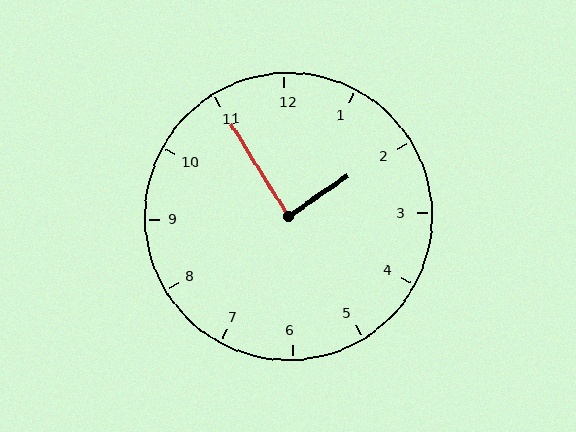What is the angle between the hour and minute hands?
Approximately 88 degrees.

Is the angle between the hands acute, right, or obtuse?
It is right.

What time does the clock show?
1:55.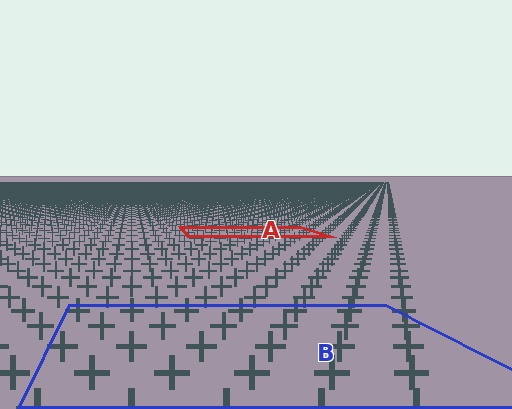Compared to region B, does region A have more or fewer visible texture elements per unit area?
Region A has more texture elements per unit area — they are packed more densely because it is farther away.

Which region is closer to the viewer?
Region B is closer. The texture elements there are larger and more spread out.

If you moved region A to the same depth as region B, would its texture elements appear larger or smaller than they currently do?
They would appear larger. At a closer depth, the same texture elements are projected at a bigger on-screen size.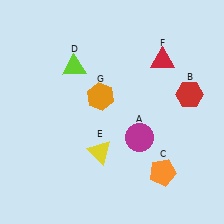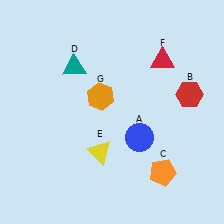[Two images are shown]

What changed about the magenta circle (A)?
In Image 1, A is magenta. In Image 2, it changed to blue.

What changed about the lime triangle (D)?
In Image 1, D is lime. In Image 2, it changed to teal.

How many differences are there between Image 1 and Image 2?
There are 2 differences between the two images.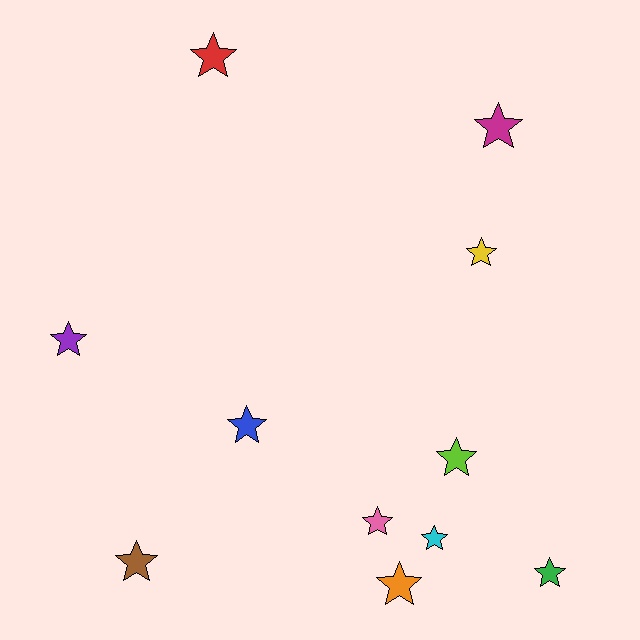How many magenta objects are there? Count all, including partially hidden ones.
There is 1 magenta object.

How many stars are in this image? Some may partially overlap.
There are 11 stars.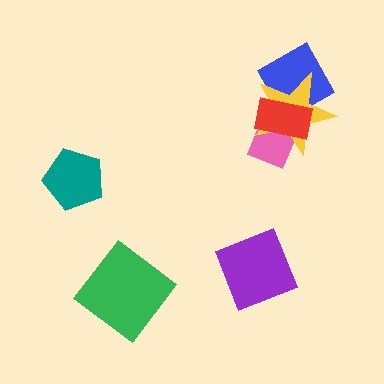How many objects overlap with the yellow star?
3 objects overlap with the yellow star.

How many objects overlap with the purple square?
0 objects overlap with the purple square.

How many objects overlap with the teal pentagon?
0 objects overlap with the teal pentagon.